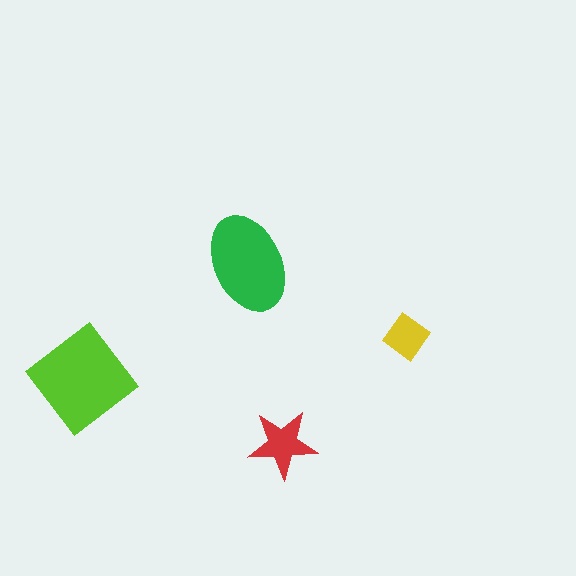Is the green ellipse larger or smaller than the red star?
Larger.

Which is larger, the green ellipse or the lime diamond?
The lime diamond.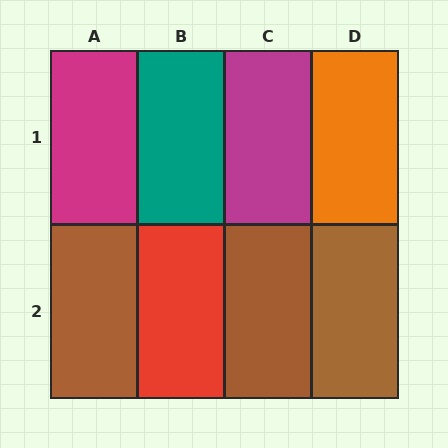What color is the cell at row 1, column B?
Teal.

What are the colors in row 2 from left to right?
Brown, red, brown, brown.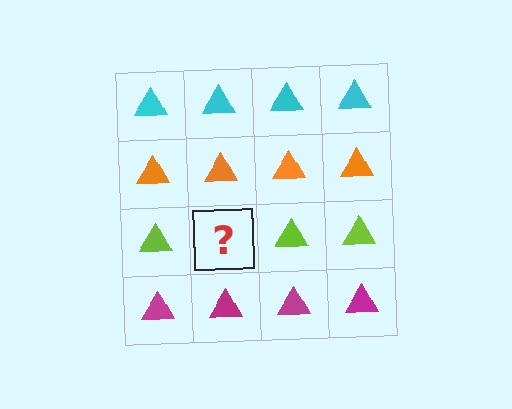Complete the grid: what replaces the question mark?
The question mark should be replaced with a lime triangle.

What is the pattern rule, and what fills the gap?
The rule is that each row has a consistent color. The gap should be filled with a lime triangle.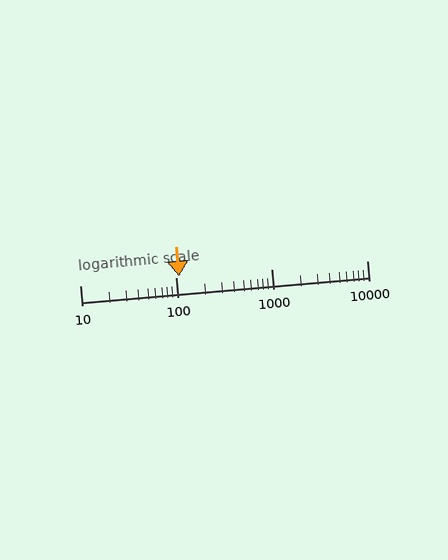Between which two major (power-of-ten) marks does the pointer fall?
The pointer is between 100 and 1000.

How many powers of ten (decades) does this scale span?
The scale spans 3 decades, from 10 to 10000.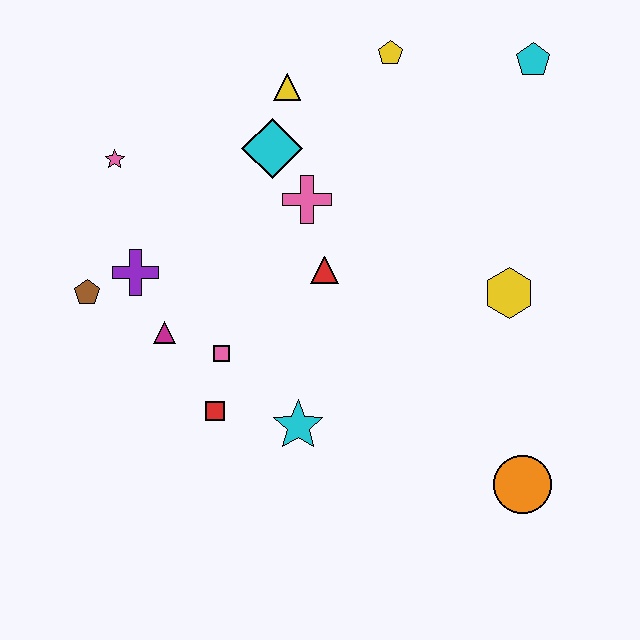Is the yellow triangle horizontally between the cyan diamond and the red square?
No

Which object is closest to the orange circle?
The yellow hexagon is closest to the orange circle.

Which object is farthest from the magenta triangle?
The cyan pentagon is farthest from the magenta triangle.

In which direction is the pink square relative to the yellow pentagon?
The pink square is below the yellow pentagon.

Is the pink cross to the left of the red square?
No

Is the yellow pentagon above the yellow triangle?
Yes